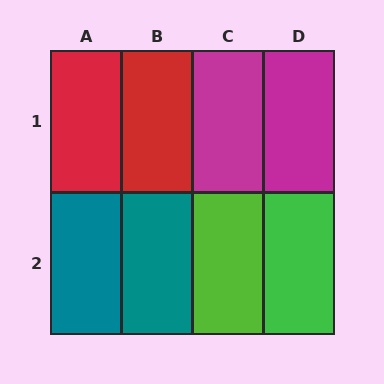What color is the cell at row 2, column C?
Lime.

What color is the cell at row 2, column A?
Teal.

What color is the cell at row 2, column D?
Green.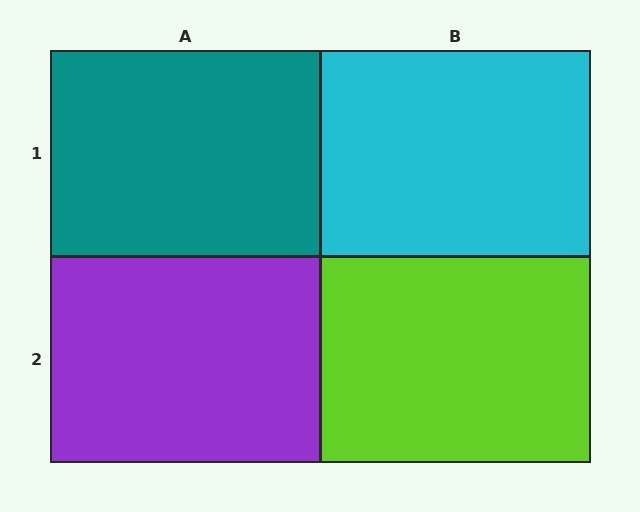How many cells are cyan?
1 cell is cyan.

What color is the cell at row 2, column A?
Purple.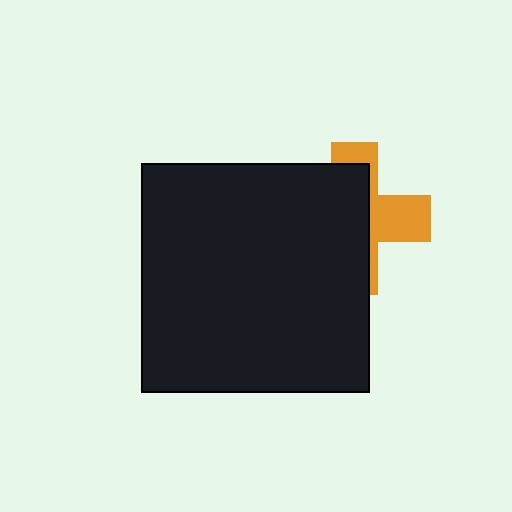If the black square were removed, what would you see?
You would see the complete orange cross.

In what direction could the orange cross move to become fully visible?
The orange cross could move right. That would shift it out from behind the black square entirely.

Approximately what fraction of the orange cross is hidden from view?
Roughly 62% of the orange cross is hidden behind the black square.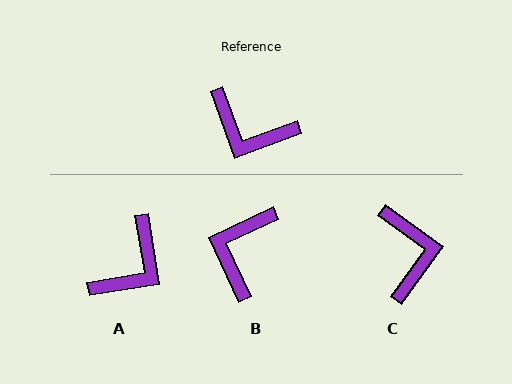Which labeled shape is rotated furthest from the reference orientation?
C, about 124 degrees away.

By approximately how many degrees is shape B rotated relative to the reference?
Approximately 85 degrees clockwise.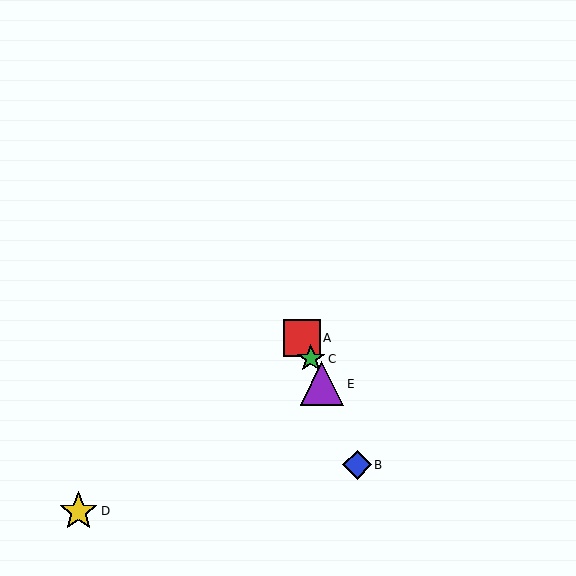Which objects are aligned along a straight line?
Objects A, B, C, E are aligned along a straight line.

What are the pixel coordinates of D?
Object D is at (79, 511).